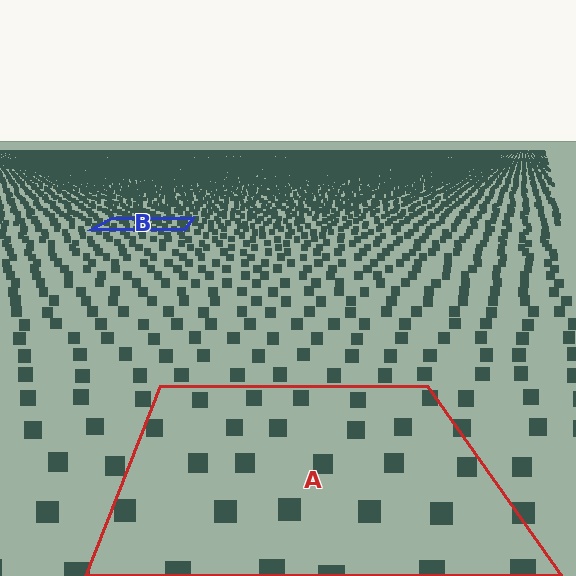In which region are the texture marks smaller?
The texture marks are smaller in region B, because it is farther away.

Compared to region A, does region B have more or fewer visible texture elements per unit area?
Region B has more texture elements per unit area — they are packed more densely because it is farther away.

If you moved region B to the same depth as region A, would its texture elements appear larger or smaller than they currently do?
They would appear larger. At a closer depth, the same texture elements are projected at a bigger on-screen size.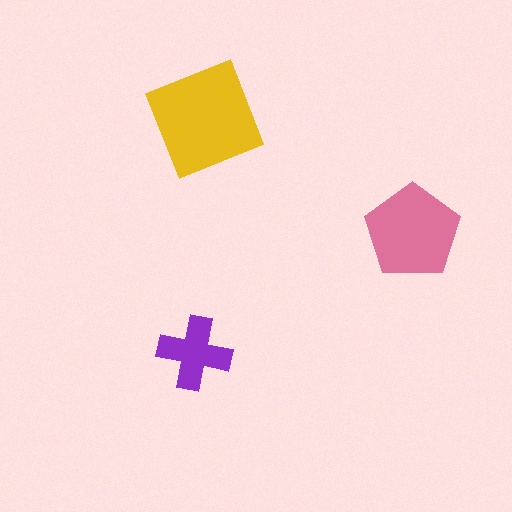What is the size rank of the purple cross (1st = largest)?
3rd.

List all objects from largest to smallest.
The yellow diamond, the pink pentagon, the purple cross.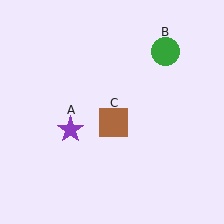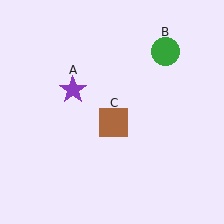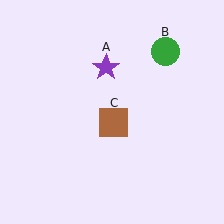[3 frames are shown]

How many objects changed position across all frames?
1 object changed position: purple star (object A).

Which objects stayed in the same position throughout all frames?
Green circle (object B) and brown square (object C) remained stationary.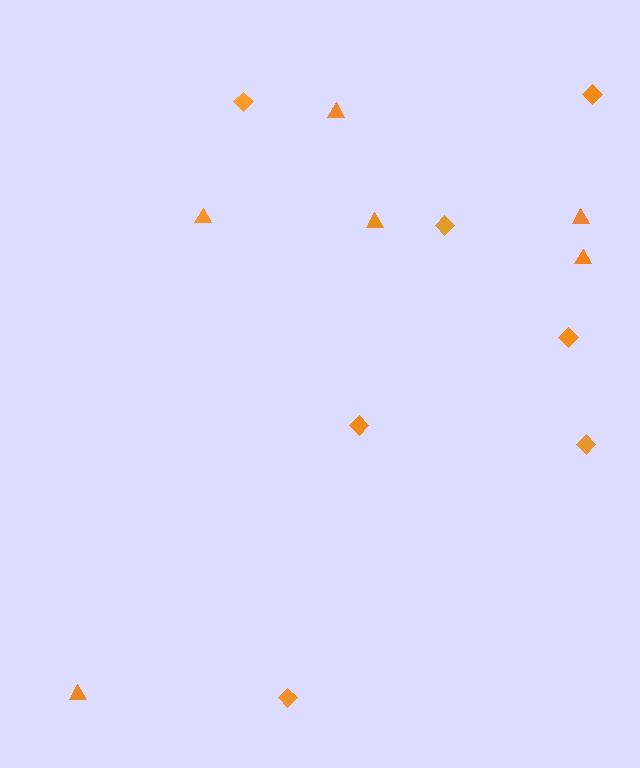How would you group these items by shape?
There are 2 groups: one group of diamonds (7) and one group of triangles (6).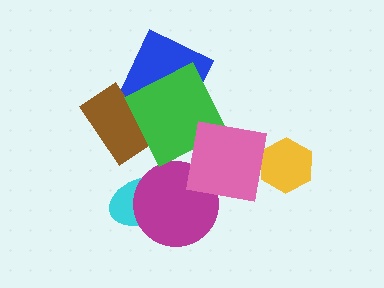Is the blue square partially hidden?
Yes, it is partially covered by another shape.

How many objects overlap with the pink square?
3 objects overlap with the pink square.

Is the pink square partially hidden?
No, no other shape covers it.